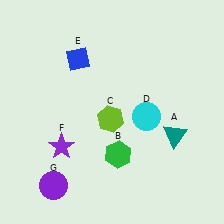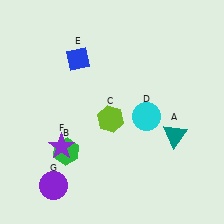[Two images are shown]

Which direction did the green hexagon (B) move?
The green hexagon (B) moved left.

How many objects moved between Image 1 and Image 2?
1 object moved between the two images.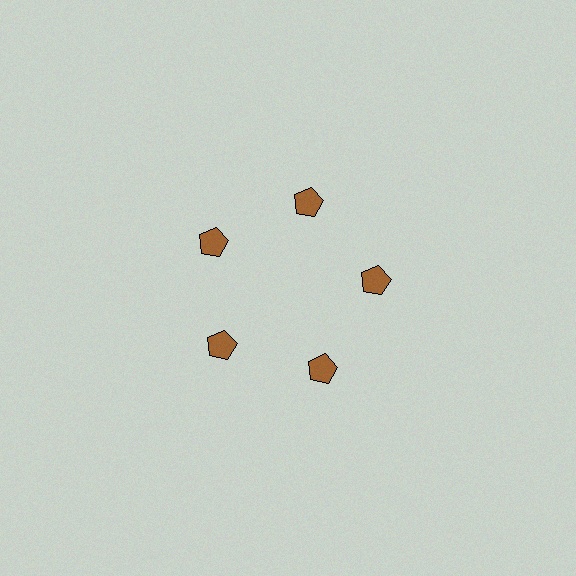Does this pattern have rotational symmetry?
Yes, this pattern has 5-fold rotational symmetry. It looks the same after rotating 72 degrees around the center.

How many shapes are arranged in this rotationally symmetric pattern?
There are 5 shapes, arranged in 5 groups of 1.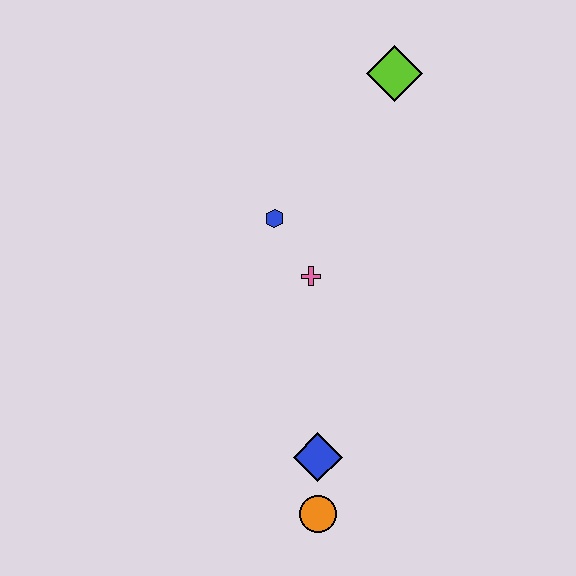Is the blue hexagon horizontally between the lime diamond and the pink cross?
No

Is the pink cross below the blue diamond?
No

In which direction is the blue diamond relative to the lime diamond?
The blue diamond is below the lime diamond.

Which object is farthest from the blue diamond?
The lime diamond is farthest from the blue diamond.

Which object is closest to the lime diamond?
The blue hexagon is closest to the lime diamond.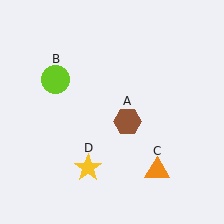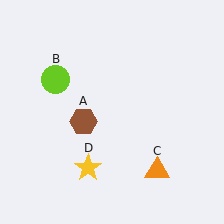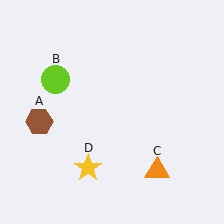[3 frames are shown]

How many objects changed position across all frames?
1 object changed position: brown hexagon (object A).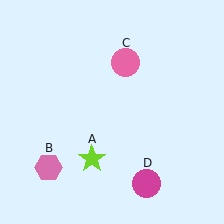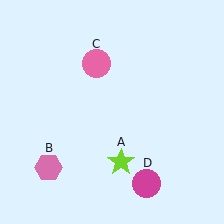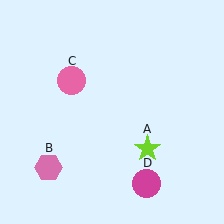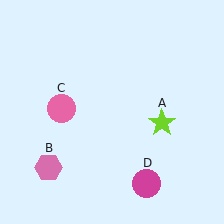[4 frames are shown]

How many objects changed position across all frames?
2 objects changed position: lime star (object A), pink circle (object C).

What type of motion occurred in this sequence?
The lime star (object A), pink circle (object C) rotated counterclockwise around the center of the scene.